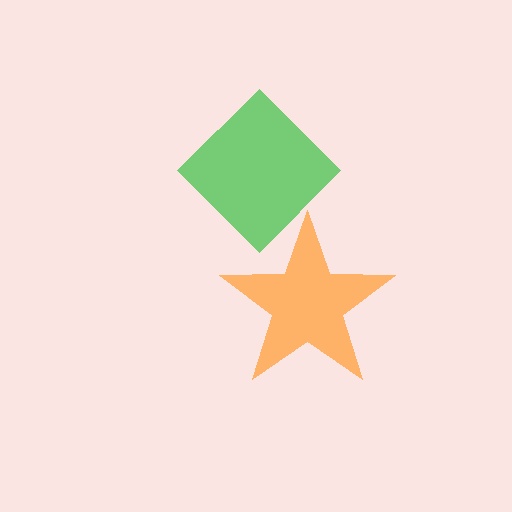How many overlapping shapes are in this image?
There are 2 overlapping shapes in the image.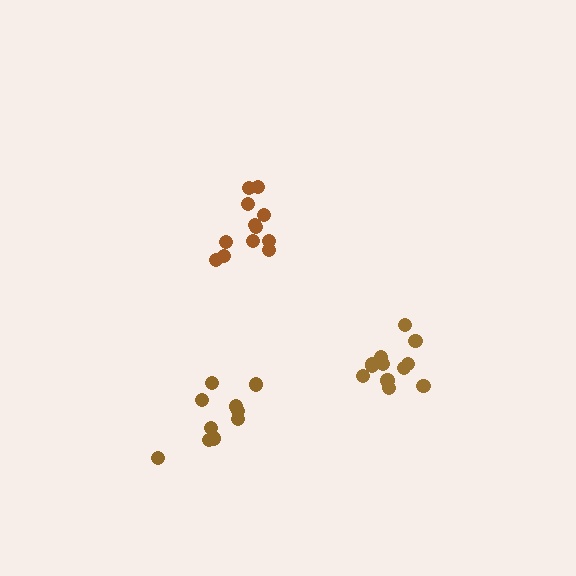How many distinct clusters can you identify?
There are 3 distinct clusters.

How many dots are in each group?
Group 1: 10 dots, Group 2: 12 dots, Group 3: 12 dots (34 total).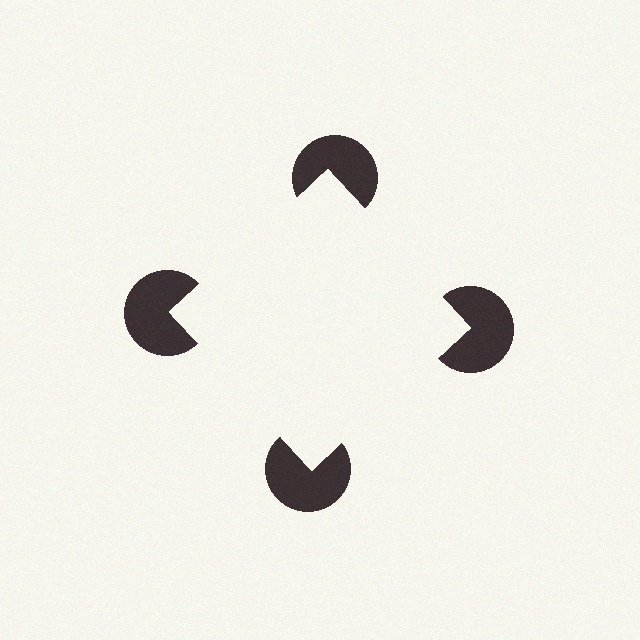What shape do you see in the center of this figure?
An illusory square — its edges are inferred from the aligned wedge cuts in the pac-man discs, not physically drawn.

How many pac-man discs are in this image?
There are 4 — one at each vertex of the illusory square.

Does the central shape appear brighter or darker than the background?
It typically appears slightly brighter than the background, even though no actual brightness change is drawn.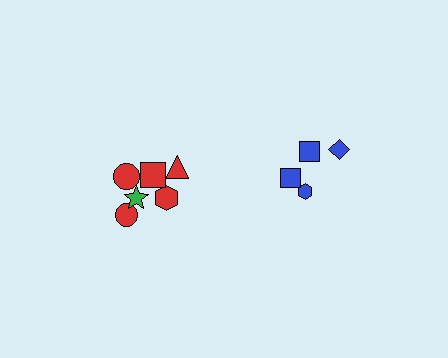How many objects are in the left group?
There are 6 objects.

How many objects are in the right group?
There are 4 objects.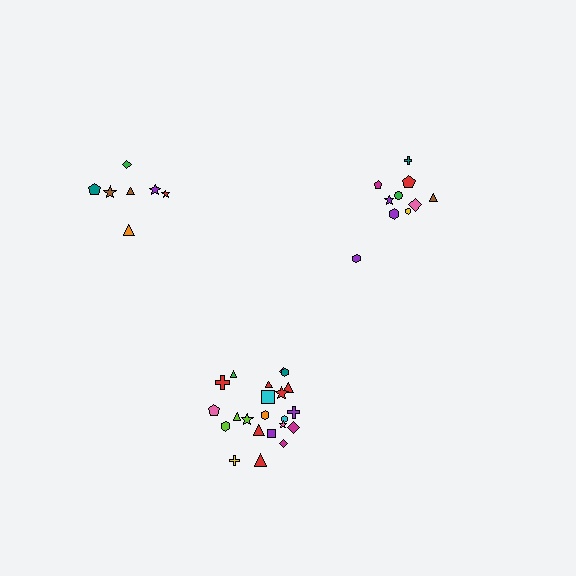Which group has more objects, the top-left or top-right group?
The top-right group.